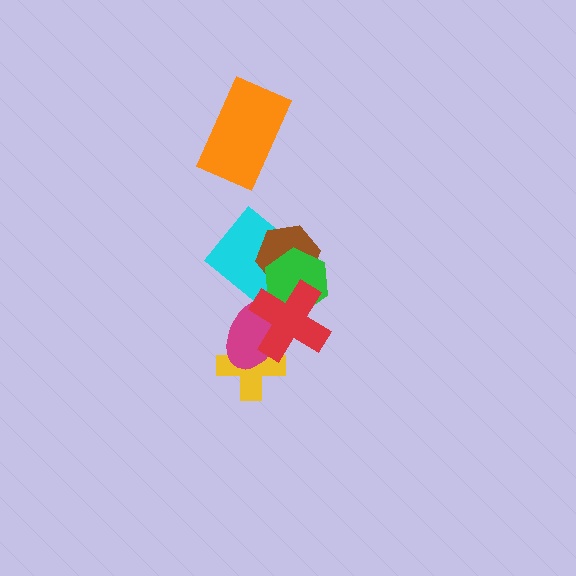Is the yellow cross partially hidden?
Yes, it is partially covered by another shape.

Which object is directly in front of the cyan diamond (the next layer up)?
The brown hexagon is directly in front of the cyan diamond.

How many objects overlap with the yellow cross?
2 objects overlap with the yellow cross.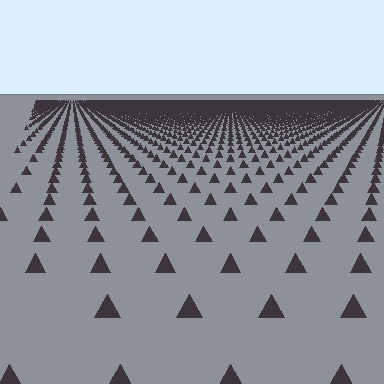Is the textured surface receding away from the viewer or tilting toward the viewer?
The surface is receding away from the viewer. Texture elements get smaller and denser toward the top.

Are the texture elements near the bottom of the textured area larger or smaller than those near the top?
Larger. Near the bottom, elements are closer to the viewer and appear at a bigger on-screen size.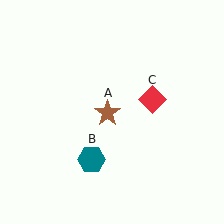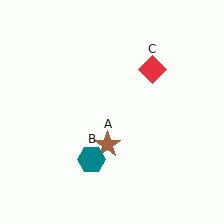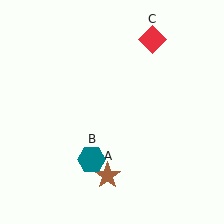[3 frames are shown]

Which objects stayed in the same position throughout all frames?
Teal hexagon (object B) remained stationary.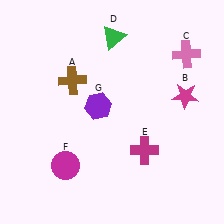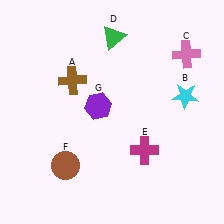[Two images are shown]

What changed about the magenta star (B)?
In Image 1, B is magenta. In Image 2, it changed to cyan.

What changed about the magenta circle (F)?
In Image 1, F is magenta. In Image 2, it changed to brown.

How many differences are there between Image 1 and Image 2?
There are 2 differences between the two images.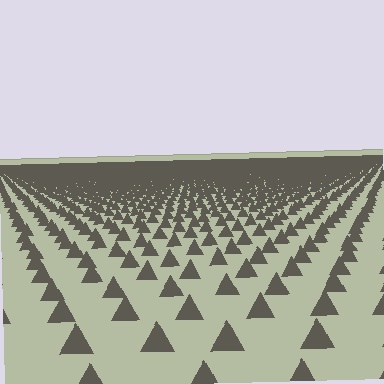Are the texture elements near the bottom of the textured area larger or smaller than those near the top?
Larger. Near the bottom, elements are closer to the viewer and appear at a bigger on-screen size.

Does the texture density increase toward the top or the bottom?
Density increases toward the top.